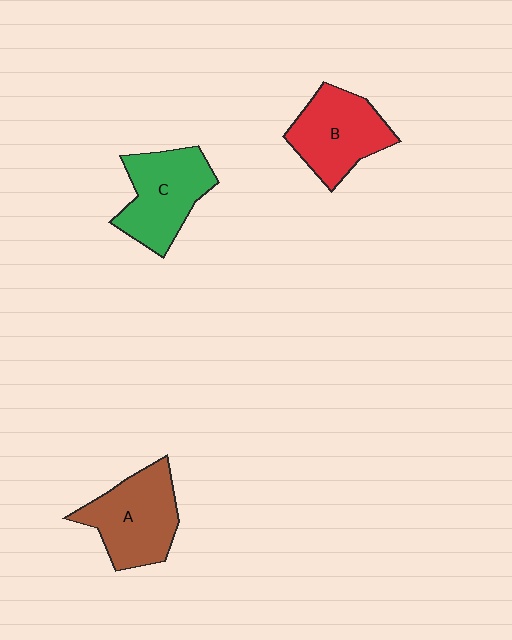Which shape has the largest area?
Shape A (brown).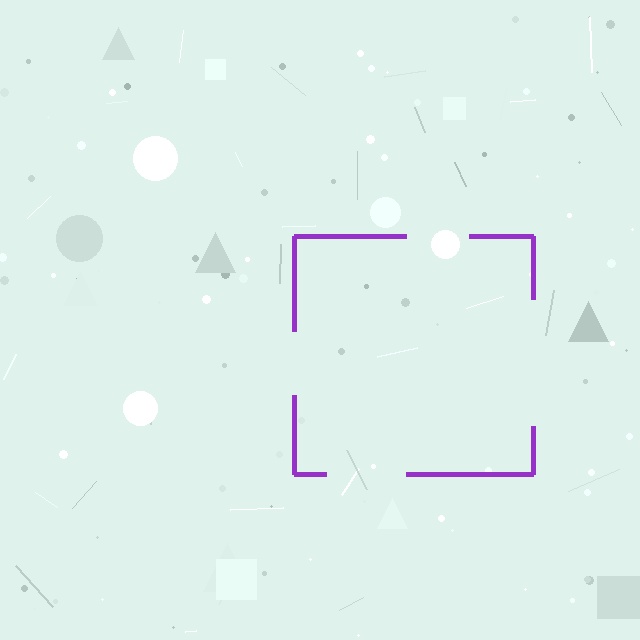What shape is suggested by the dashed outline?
The dashed outline suggests a square.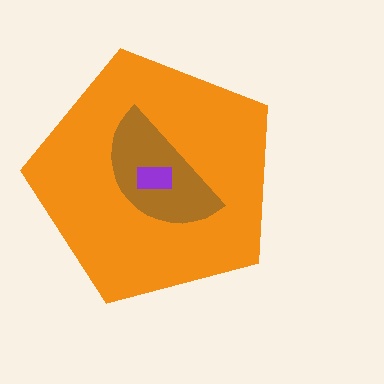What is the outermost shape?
The orange pentagon.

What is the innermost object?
The purple rectangle.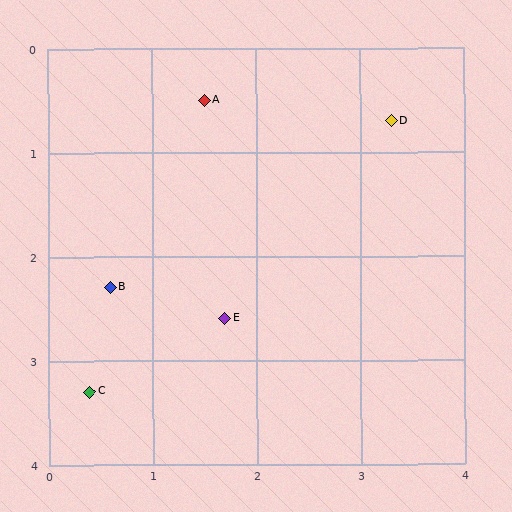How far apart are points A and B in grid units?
Points A and B are about 2.0 grid units apart.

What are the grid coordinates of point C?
Point C is at approximately (0.4, 3.3).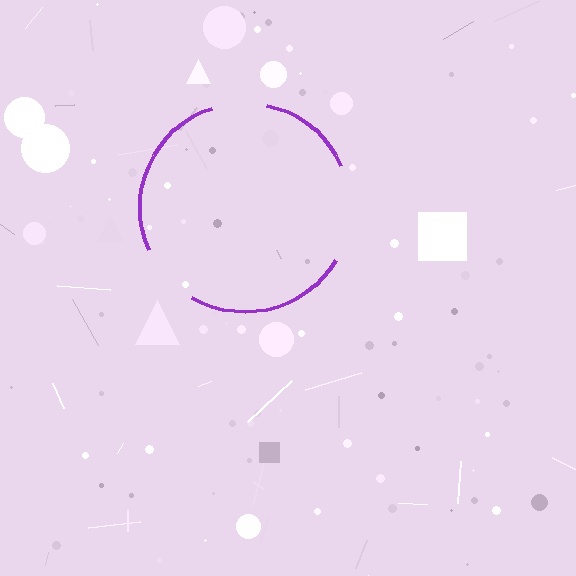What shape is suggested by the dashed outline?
The dashed outline suggests a circle.